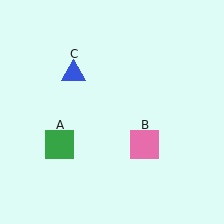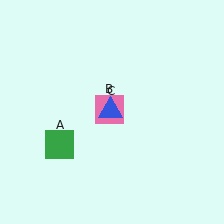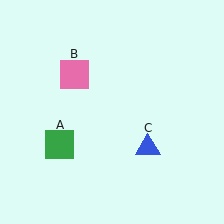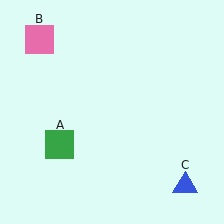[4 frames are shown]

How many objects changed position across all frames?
2 objects changed position: pink square (object B), blue triangle (object C).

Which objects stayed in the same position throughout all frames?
Green square (object A) remained stationary.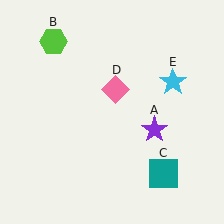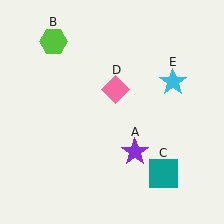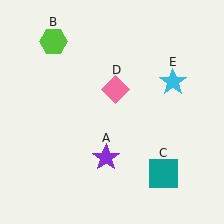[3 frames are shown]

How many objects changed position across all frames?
1 object changed position: purple star (object A).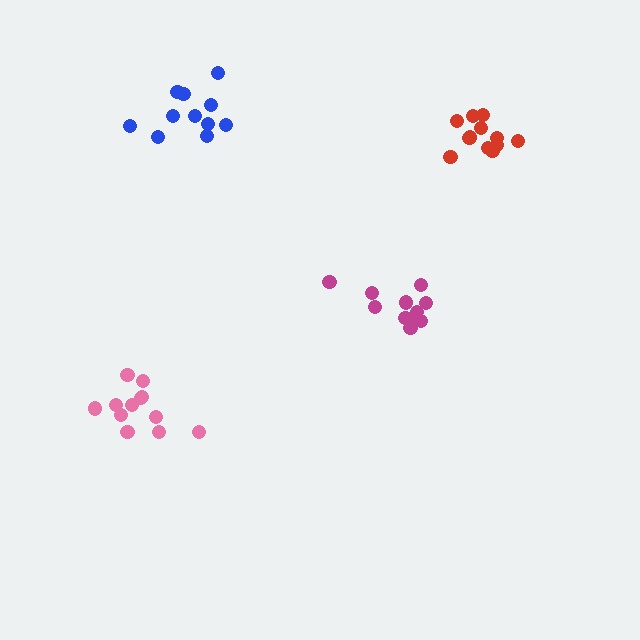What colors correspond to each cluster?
The clusters are colored: red, magenta, blue, pink.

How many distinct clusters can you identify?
There are 4 distinct clusters.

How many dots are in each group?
Group 1: 12 dots, Group 2: 11 dots, Group 3: 11 dots, Group 4: 12 dots (46 total).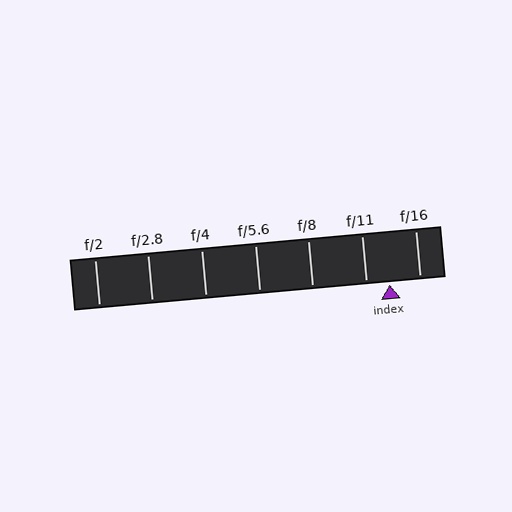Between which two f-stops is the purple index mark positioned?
The index mark is between f/11 and f/16.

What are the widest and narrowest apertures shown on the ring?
The widest aperture shown is f/2 and the narrowest is f/16.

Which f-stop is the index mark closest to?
The index mark is closest to f/11.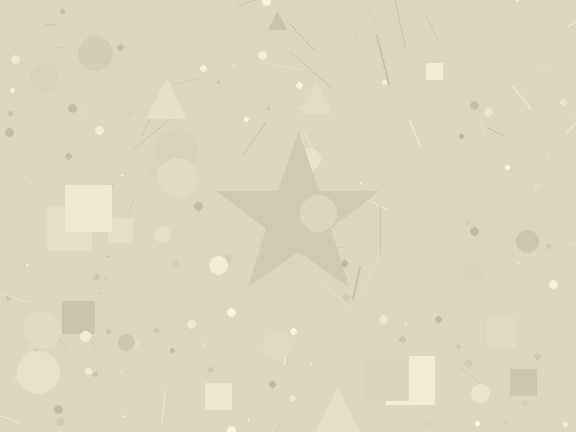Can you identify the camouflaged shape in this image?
The camouflaged shape is a star.